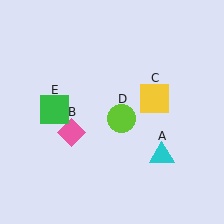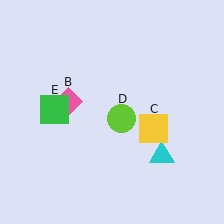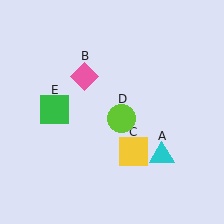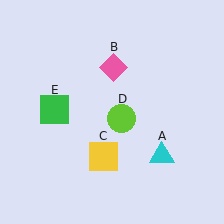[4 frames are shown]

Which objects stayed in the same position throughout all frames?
Cyan triangle (object A) and lime circle (object D) and green square (object E) remained stationary.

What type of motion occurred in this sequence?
The pink diamond (object B), yellow square (object C) rotated clockwise around the center of the scene.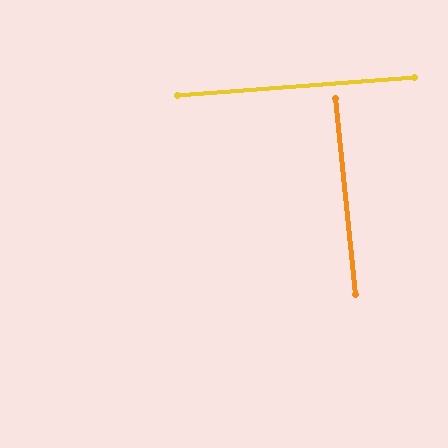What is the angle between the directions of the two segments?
Approximately 89 degrees.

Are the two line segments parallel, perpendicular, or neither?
Perpendicular — they meet at approximately 89°.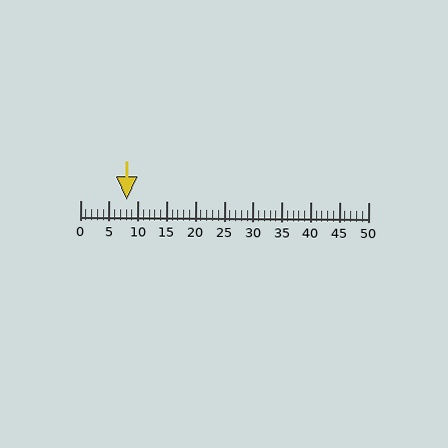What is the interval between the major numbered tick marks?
The major tick marks are spaced 5 units apart.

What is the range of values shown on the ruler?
The ruler shows values from 0 to 50.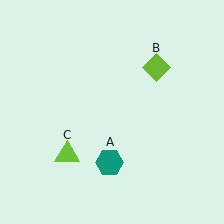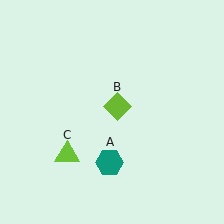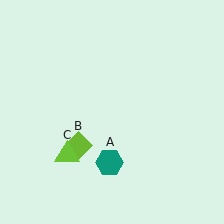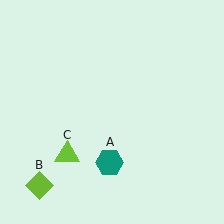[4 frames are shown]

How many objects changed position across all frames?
1 object changed position: lime diamond (object B).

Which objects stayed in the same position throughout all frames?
Teal hexagon (object A) and lime triangle (object C) remained stationary.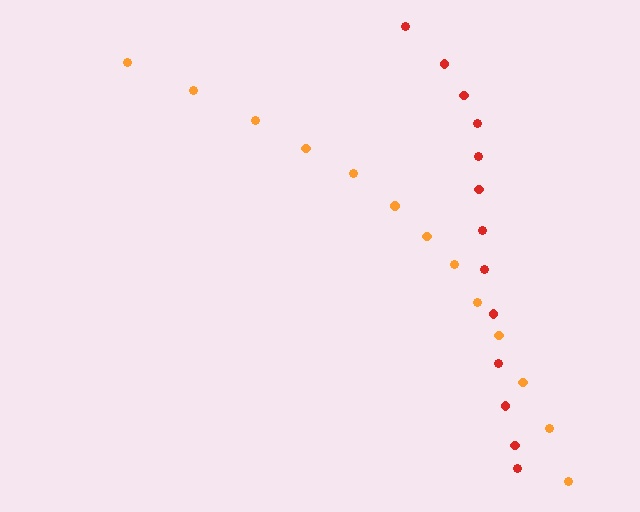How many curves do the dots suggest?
There are 2 distinct paths.